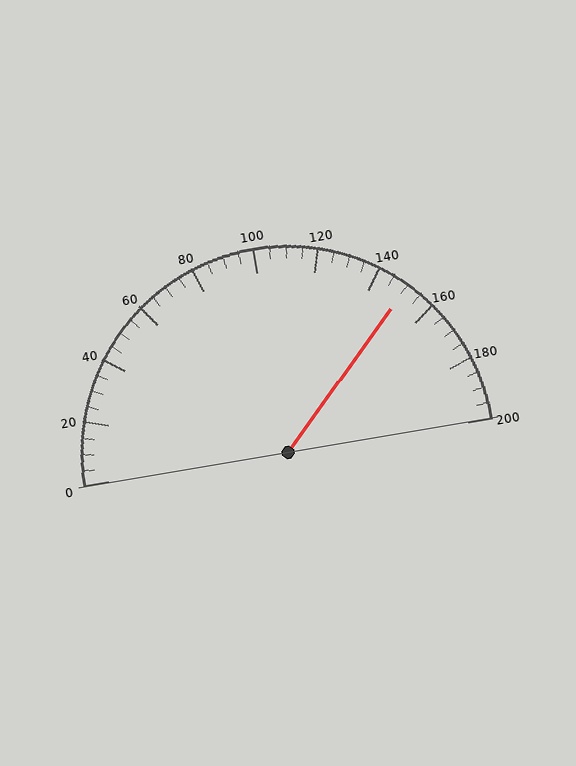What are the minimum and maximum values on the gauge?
The gauge ranges from 0 to 200.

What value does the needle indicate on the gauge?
The needle indicates approximately 150.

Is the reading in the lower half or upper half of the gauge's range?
The reading is in the upper half of the range (0 to 200).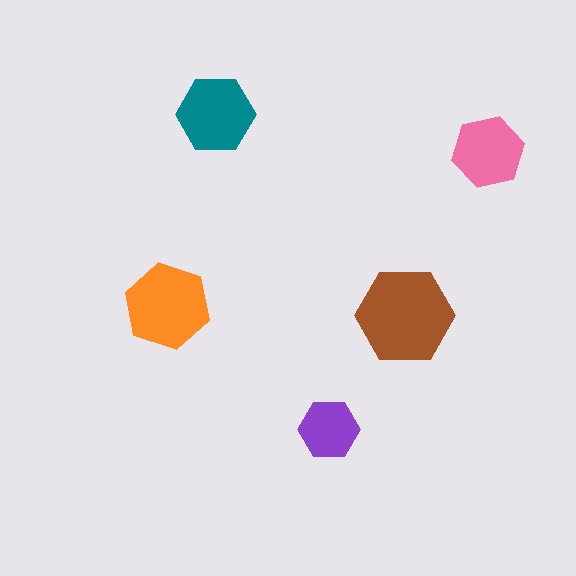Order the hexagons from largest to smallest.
the brown one, the orange one, the teal one, the pink one, the purple one.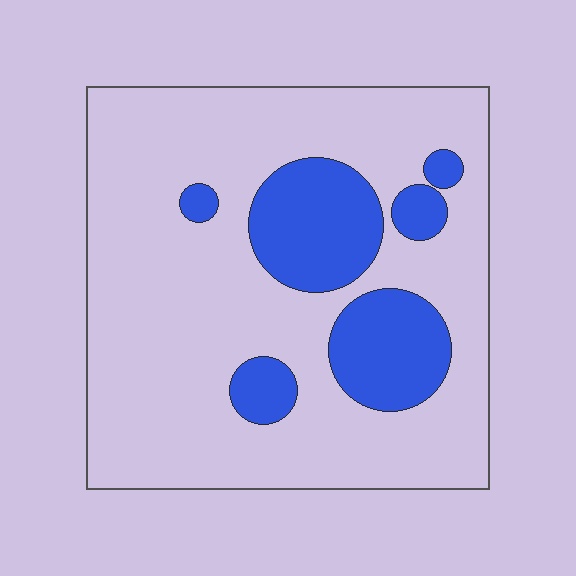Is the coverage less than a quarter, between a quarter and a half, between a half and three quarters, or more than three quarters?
Less than a quarter.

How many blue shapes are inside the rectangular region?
6.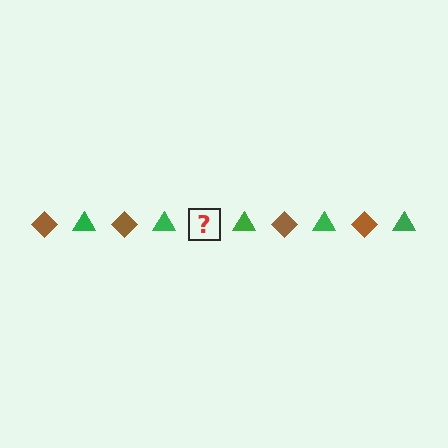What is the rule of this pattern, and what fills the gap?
The rule is that the pattern alternates between brown diamond and green triangle. The gap should be filled with a brown diamond.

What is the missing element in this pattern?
The missing element is a brown diamond.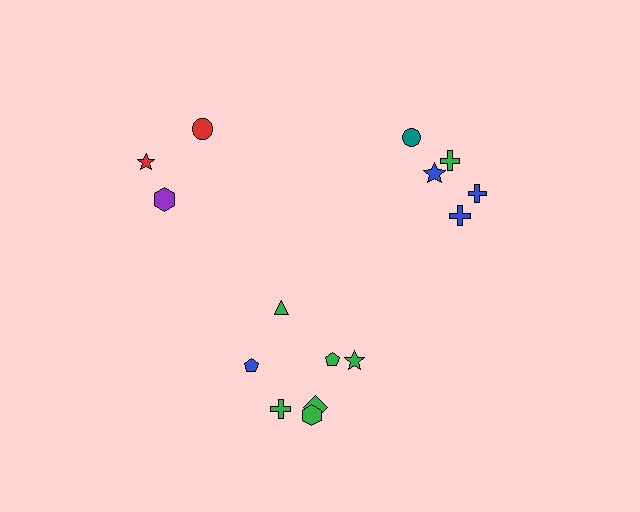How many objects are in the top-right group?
There are 5 objects.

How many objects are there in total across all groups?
There are 15 objects.